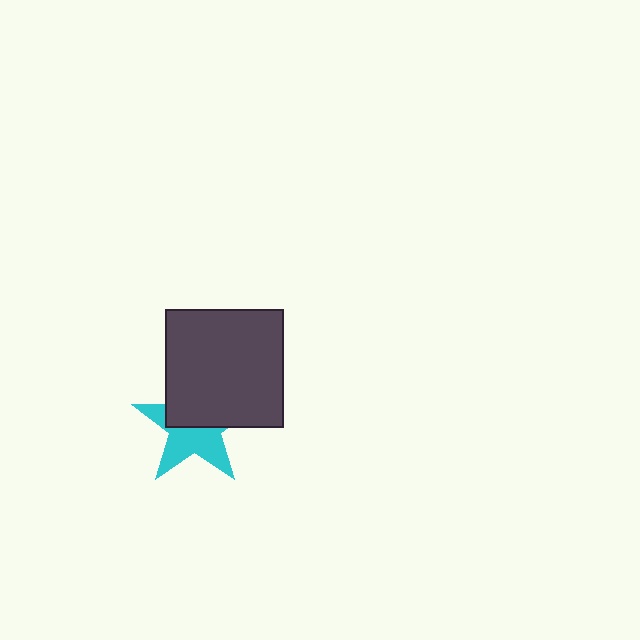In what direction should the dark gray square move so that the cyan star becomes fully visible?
The dark gray square should move up. That is the shortest direction to clear the overlap and leave the cyan star fully visible.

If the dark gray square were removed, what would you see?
You would see the complete cyan star.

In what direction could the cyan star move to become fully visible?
The cyan star could move down. That would shift it out from behind the dark gray square entirely.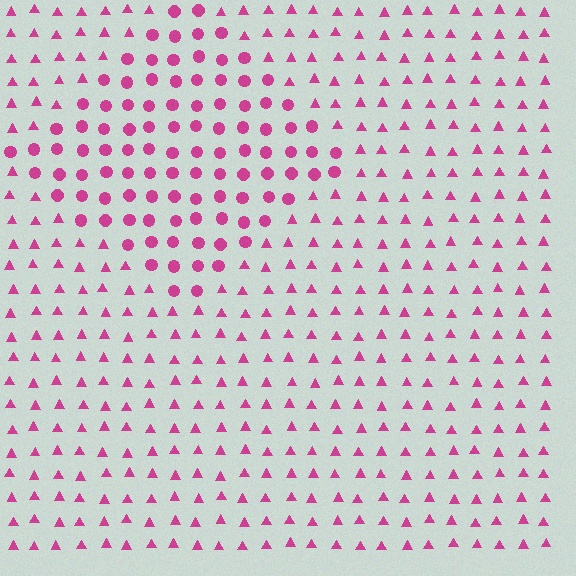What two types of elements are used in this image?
The image uses circles inside the diamond region and triangles outside it.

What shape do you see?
I see a diamond.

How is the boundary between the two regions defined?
The boundary is defined by a change in element shape: circles inside vs. triangles outside. All elements share the same color and spacing.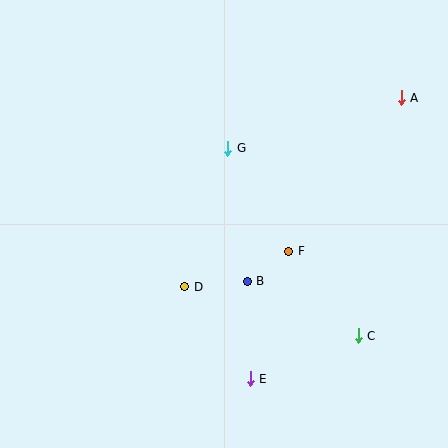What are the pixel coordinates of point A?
Point A is at (401, 98).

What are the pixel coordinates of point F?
Point F is at (289, 251).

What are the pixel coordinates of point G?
Point G is at (228, 148).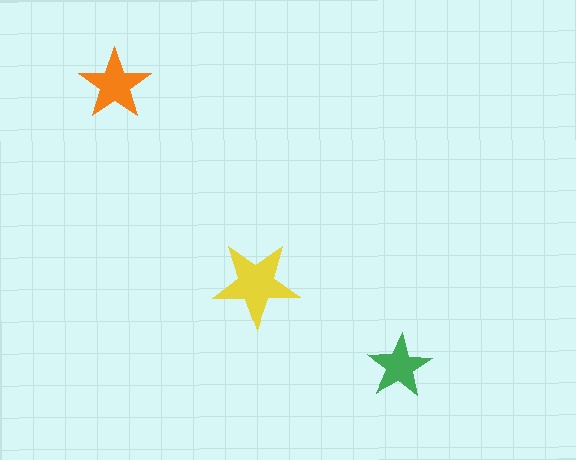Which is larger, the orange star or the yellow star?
The yellow one.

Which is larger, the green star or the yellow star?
The yellow one.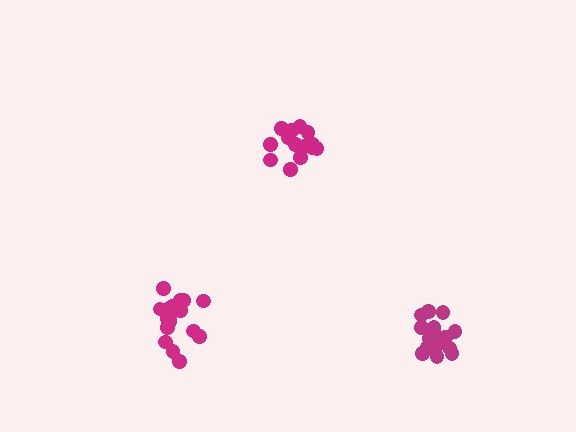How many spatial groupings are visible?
There are 3 spatial groupings.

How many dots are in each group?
Group 1: 14 dots, Group 2: 19 dots, Group 3: 17 dots (50 total).